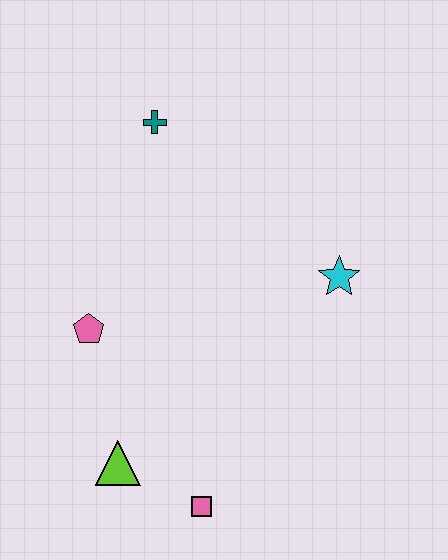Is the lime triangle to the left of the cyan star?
Yes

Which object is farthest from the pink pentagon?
The cyan star is farthest from the pink pentagon.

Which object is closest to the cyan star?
The teal cross is closest to the cyan star.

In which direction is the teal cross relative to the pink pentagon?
The teal cross is above the pink pentagon.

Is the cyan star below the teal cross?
Yes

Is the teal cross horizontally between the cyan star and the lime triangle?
Yes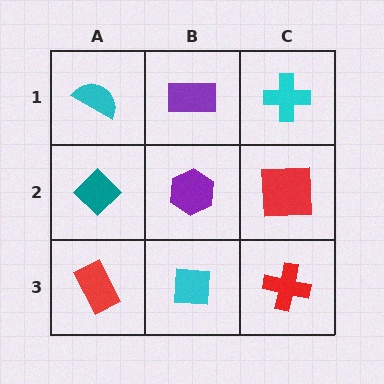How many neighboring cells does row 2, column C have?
3.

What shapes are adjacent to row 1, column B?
A purple hexagon (row 2, column B), a cyan semicircle (row 1, column A), a cyan cross (row 1, column C).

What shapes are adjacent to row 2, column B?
A purple rectangle (row 1, column B), a cyan square (row 3, column B), a teal diamond (row 2, column A), a red square (row 2, column C).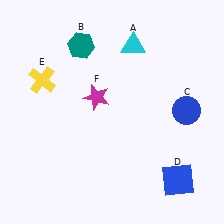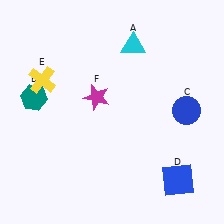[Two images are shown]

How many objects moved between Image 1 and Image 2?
1 object moved between the two images.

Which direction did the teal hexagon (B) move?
The teal hexagon (B) moved down.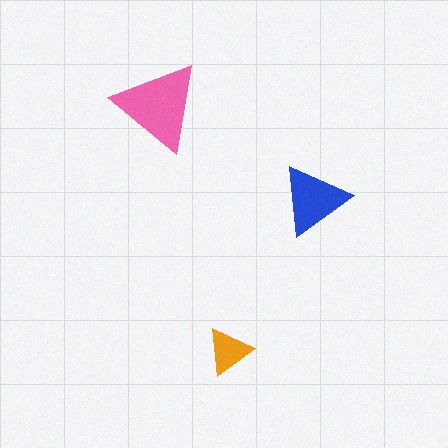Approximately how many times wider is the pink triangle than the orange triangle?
About 2 times wider.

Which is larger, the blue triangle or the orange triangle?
The blue one.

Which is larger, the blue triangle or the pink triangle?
The pink one.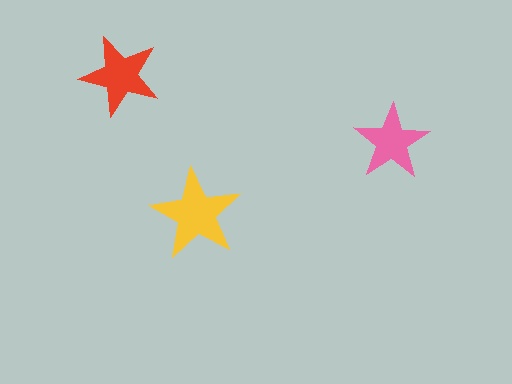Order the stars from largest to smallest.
the yellow one, the red one, the pink one.